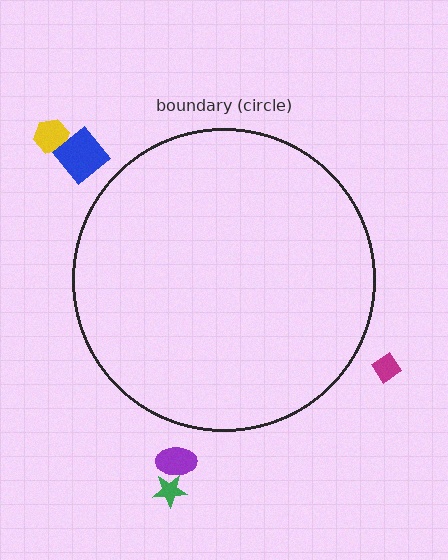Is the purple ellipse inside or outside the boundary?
Outside.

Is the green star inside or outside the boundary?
Outside.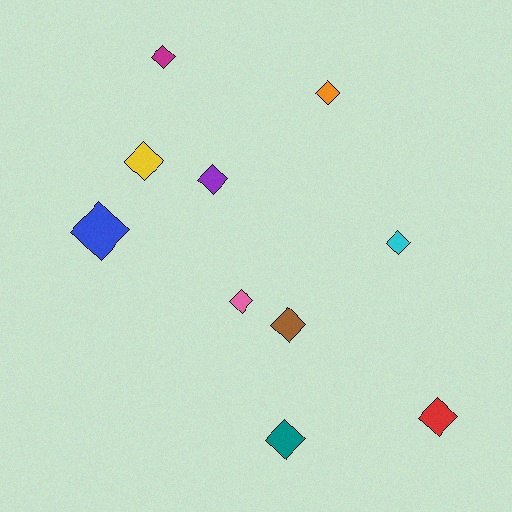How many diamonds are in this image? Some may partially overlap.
There are 10 diamonds.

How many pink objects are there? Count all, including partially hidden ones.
There is 1 pink object.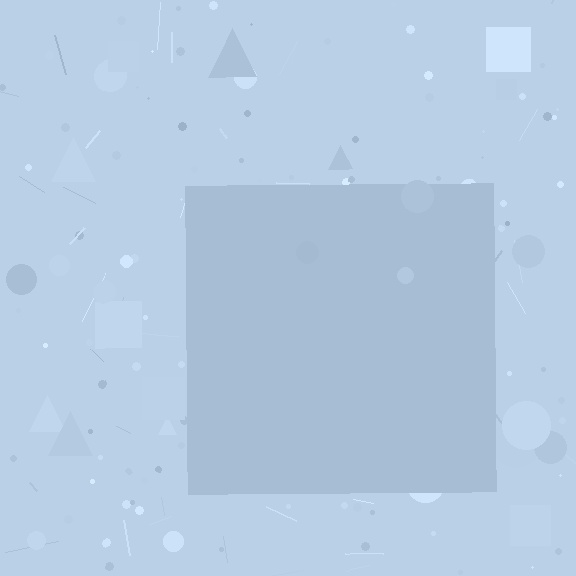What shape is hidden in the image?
A square is hidden in the image.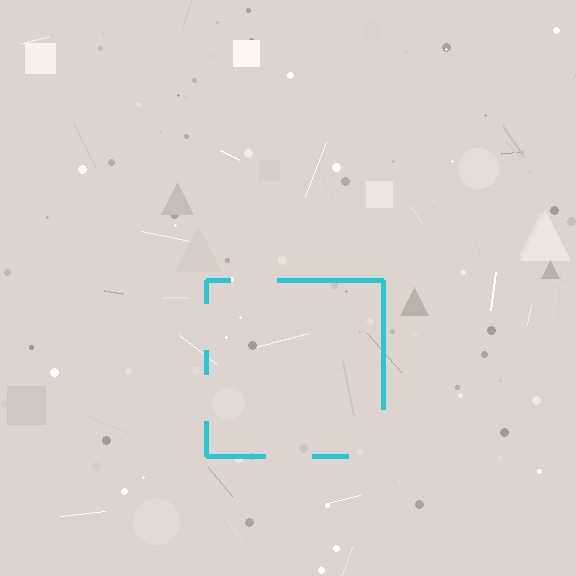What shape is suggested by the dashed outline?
The dashed outline suggests a square.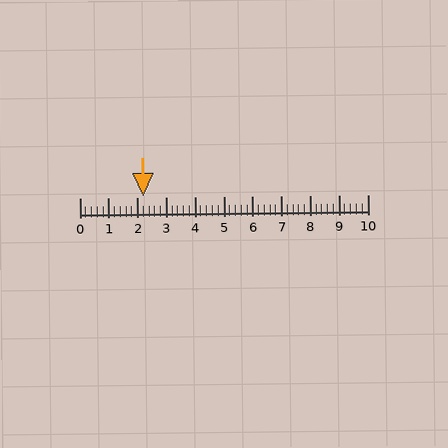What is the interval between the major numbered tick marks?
The major tick marks are spaced 1 units apart.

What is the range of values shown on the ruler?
The ruler shows values from 0 to 10.